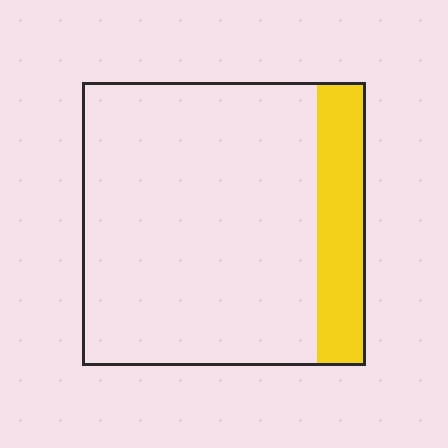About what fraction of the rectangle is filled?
About one sixth (1/6).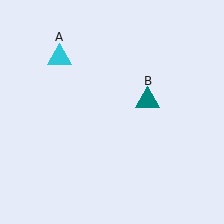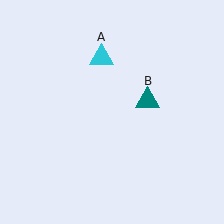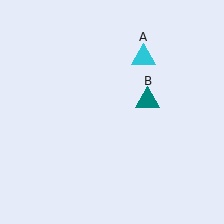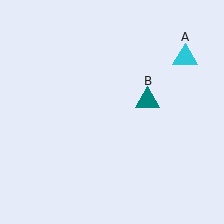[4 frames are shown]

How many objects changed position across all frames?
1 object changed position: cyan triangle (object A).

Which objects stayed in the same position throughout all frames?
Teal triangle (object B) remained stationary.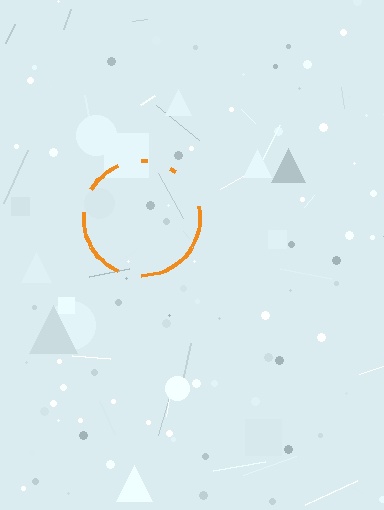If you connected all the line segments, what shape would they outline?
They would outline a circle.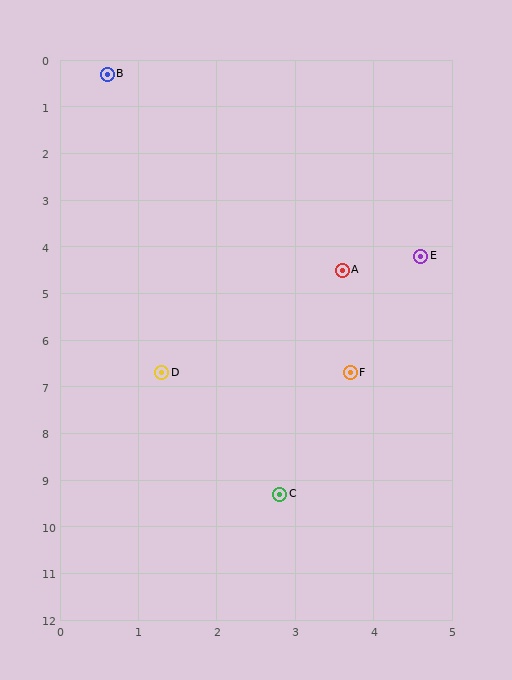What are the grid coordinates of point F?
Point F is at approximately (3.7, 6.7).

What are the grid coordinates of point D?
Point D is at approximately (1.3, 6.7).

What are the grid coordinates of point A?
Point A is at approximately (3.6, 4.5).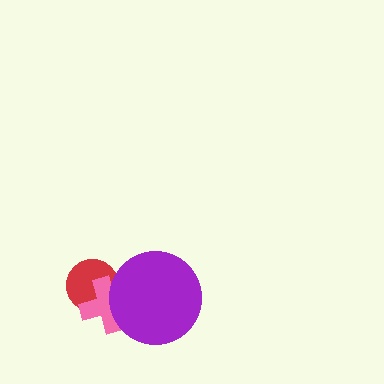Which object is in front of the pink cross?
The purple circle is in front of the pink cross.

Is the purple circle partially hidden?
No, no other shape covers it.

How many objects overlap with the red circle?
2 objects overlap with the red circle.